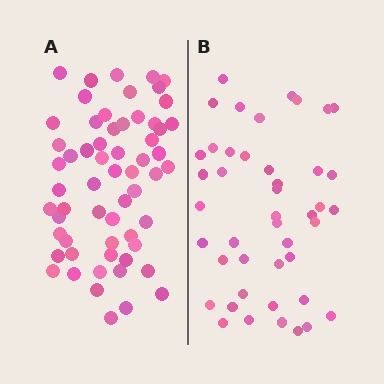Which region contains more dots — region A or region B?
Region A (the left region) has more dots.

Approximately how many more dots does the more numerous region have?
Region A has approximately 15 more dots than region B.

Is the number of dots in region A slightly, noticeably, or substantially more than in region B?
Region A has noticeably more, but not dramatically so. The ratio is roughly 1.4 to 1.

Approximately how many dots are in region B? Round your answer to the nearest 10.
About 40 dots. (The exact count is 44, which rounds to 40.)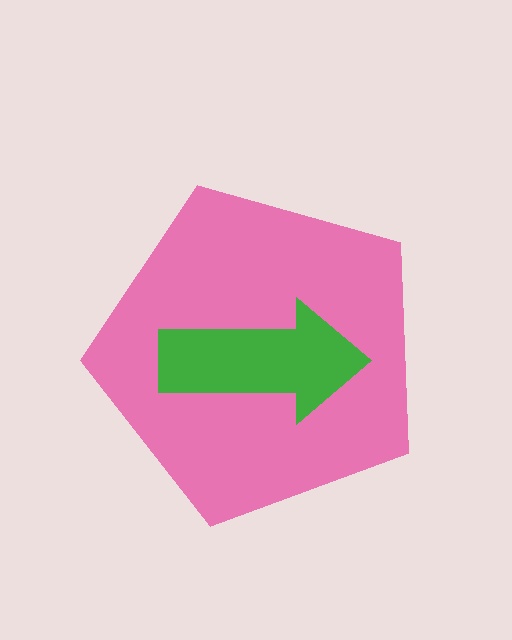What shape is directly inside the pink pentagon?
The green arrow.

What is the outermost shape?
The pink pentagon.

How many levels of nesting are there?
2.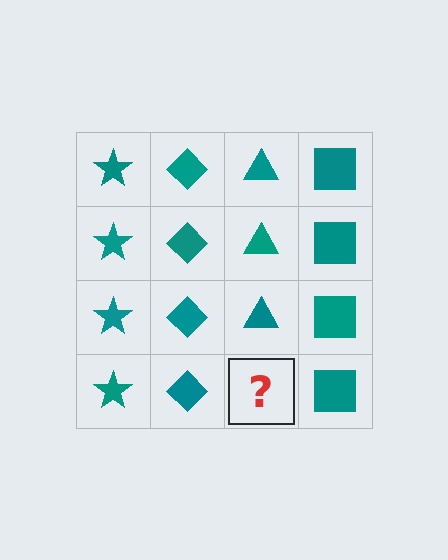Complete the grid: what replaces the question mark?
The question mark should be replaced with a teal triangle.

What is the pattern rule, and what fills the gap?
The rule is that each column has a consistent shape. The gap should be filled with a teal triangle.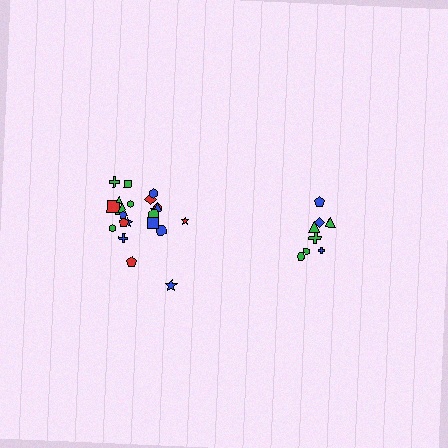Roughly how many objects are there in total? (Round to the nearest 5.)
Roughly 30 objects in total.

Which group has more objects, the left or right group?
The left group.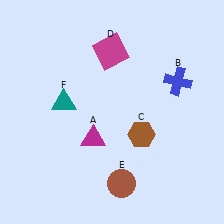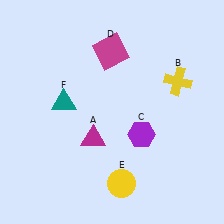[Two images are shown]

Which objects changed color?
B changed from blue to yellow. C changed from brown to purple. E changed from brown to yellow.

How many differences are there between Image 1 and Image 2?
There are 3 differences between the two images.